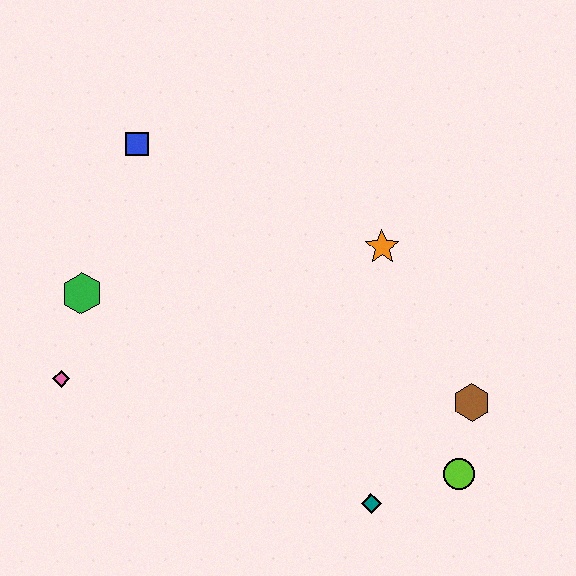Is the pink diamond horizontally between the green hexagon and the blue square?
No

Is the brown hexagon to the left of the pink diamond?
No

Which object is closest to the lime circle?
The brown hexagon is closest to the lime circle.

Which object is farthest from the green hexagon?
The lime circle is farthest from the green hexagon.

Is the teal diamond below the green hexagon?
Yes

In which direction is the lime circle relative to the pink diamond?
The lime circle is to the right of the pink diamond.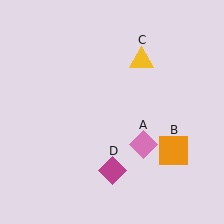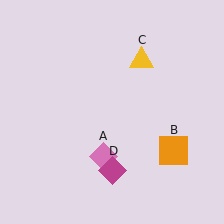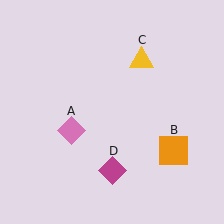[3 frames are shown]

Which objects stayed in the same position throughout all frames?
Orange square (object B) and yellow triangle (object C) and magenta diamond (object D) remained stationary.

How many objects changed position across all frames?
1 object changed position: pink diamond (object A).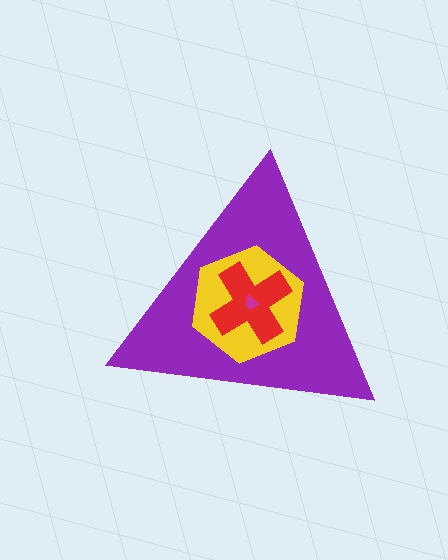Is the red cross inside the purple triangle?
Yes.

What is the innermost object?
The magenta trapezoid.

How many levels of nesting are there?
4.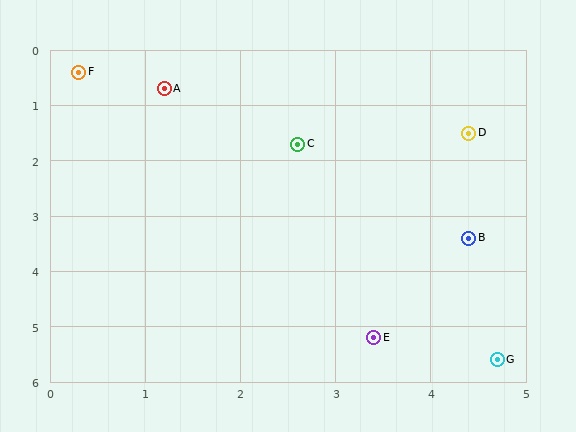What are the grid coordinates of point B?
Point B is at approximately (4.4, 3.4).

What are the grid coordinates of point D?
Point D is at approximately (4.4, 1.5).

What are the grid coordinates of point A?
Point A is at approximately (1.2, 0.7).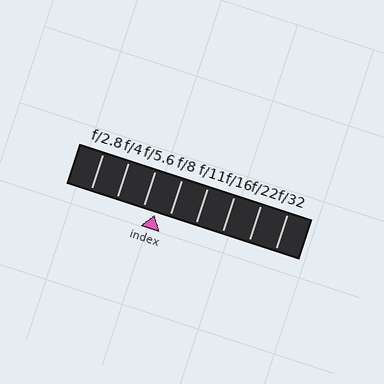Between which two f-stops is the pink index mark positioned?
The index mark is between f/5.6 and f/8.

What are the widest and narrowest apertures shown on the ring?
The widest aperture shown is f/2.8 and the narrowest is f/32.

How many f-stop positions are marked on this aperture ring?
There are 8 f-stop positions marked.